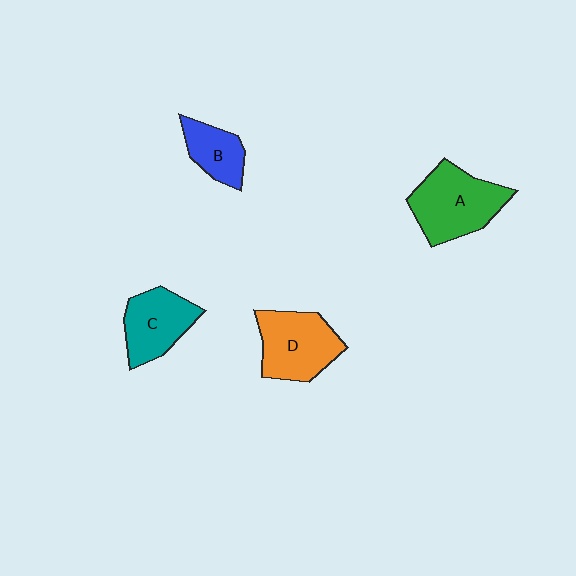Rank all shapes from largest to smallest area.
From largest to smallest: A (green), D (orange), C (teal), B (blue).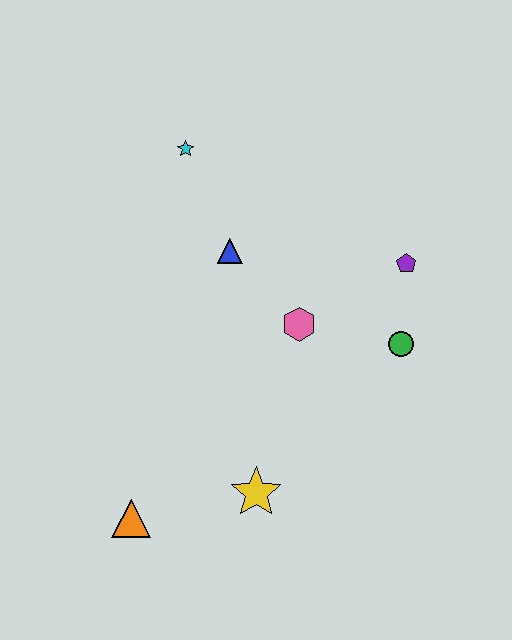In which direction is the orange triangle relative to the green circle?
The orange triangle is to the left of the green circle.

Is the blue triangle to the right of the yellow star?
No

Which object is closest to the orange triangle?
The yellow star is closest to the orange triangle.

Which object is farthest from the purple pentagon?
The orange triangle is farthest from the purple pentagon.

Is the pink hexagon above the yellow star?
Yes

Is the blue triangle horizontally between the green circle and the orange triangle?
Yes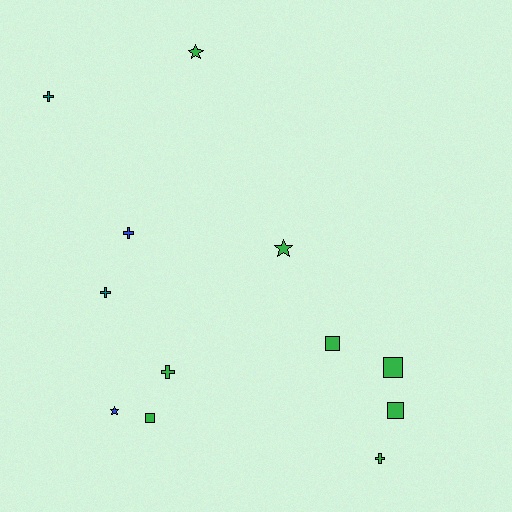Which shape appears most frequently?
Cross, with 5 objects.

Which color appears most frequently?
Green, with 8 objects.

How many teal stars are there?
There are no teal stars.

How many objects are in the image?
There are 12 objects.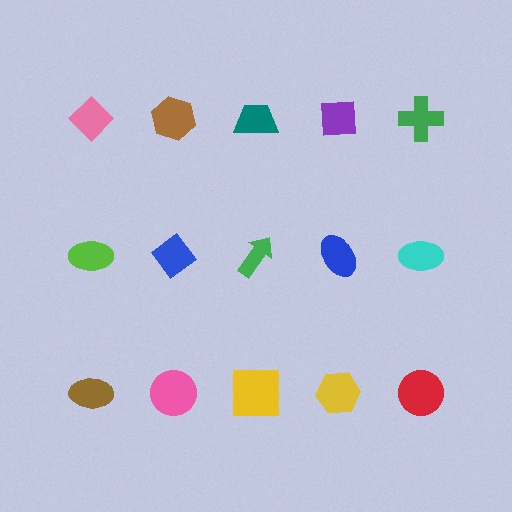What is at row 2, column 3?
A green arrow.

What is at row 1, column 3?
A teal trapezoid.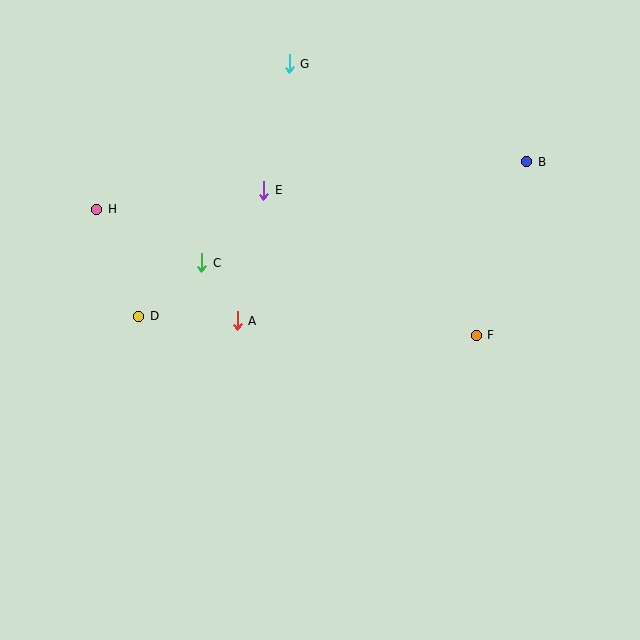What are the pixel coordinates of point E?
Point E is at (264, 190).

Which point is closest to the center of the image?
Point A at (237, 321) is closest to the center.